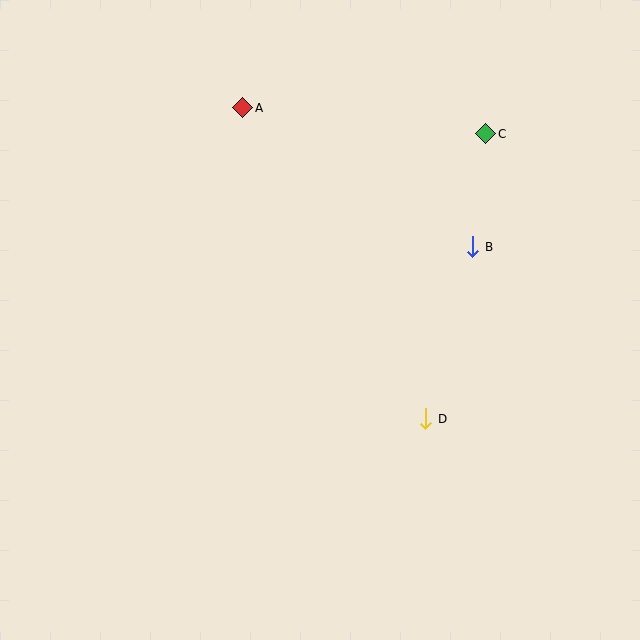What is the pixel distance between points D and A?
The distance between D and A is 361 pixels.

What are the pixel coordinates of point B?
Point B is at (473, 247).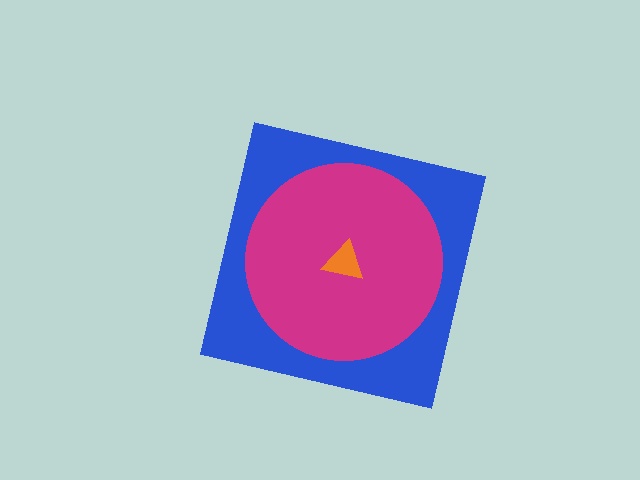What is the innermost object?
The orange triangle.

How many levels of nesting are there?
3.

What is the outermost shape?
The blue square.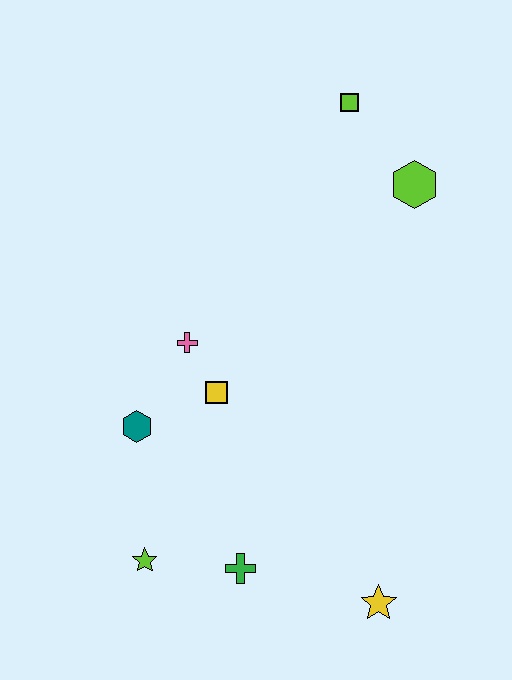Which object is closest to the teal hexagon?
The yellow square is closest to the teal hexagon.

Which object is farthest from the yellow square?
The lime square is farthest from the yellow square.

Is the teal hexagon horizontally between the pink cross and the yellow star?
No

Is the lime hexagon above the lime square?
No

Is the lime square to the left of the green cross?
No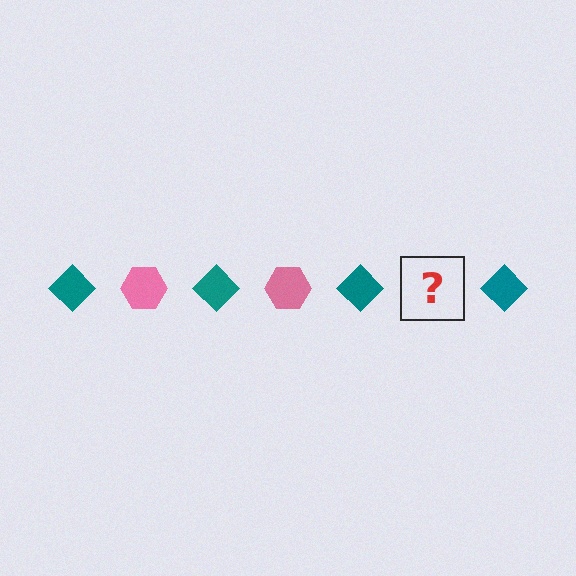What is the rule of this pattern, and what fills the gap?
The rule is that the pattern alternates between teal diamond and pink hexagon. The gap should be filled with a pink hexagon.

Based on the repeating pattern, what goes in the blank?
The blank should be a pink hexagon.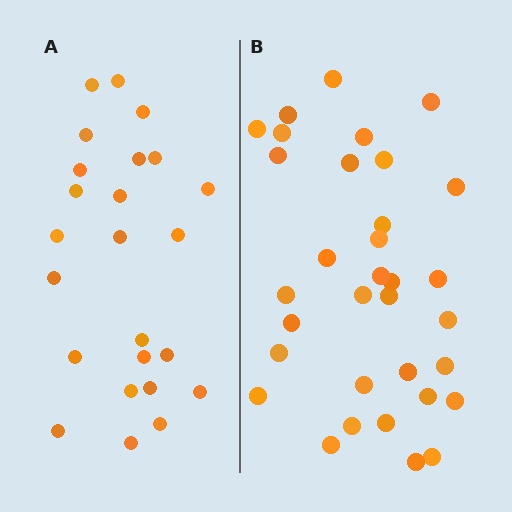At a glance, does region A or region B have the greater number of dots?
Region B (the right region) has more dots.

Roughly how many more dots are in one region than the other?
Region B has roughly 8 or so more dots than region A.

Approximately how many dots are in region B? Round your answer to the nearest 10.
About 30 dots. (The exact count is 33, which rounds to 30.)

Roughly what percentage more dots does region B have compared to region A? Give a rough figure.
About 40% more.